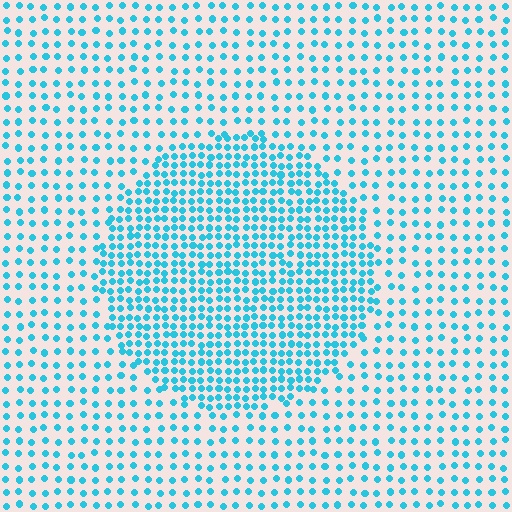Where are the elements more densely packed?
The elements are more densely packed inside the circle boundary.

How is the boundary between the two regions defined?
The boundary is defined by a change in element density (approximately 2.0x ratio). All elements are the same color, size, and shape.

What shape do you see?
I see a circle.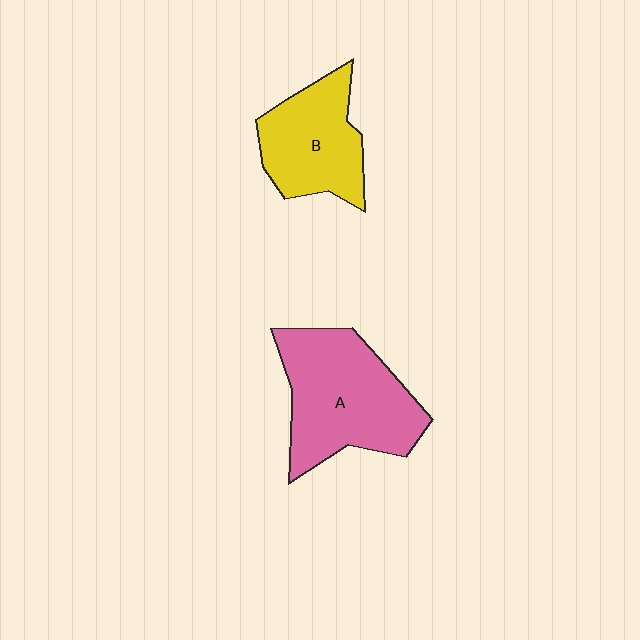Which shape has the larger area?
Shape A (pink).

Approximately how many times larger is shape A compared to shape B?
Approximately 1.4 times.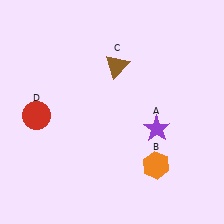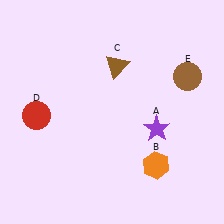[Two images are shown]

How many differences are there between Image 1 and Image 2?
There is 1 difference between the two images.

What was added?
A brown circle (E) was added in Image 2.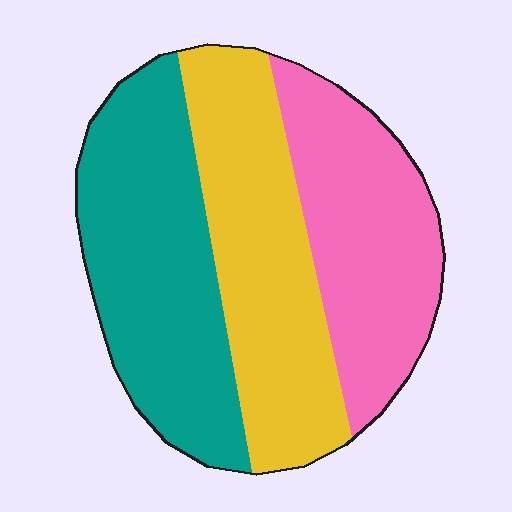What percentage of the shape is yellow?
Yellow covers roughly 35% of the shape.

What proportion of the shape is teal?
Teal covers around 35% of the shape.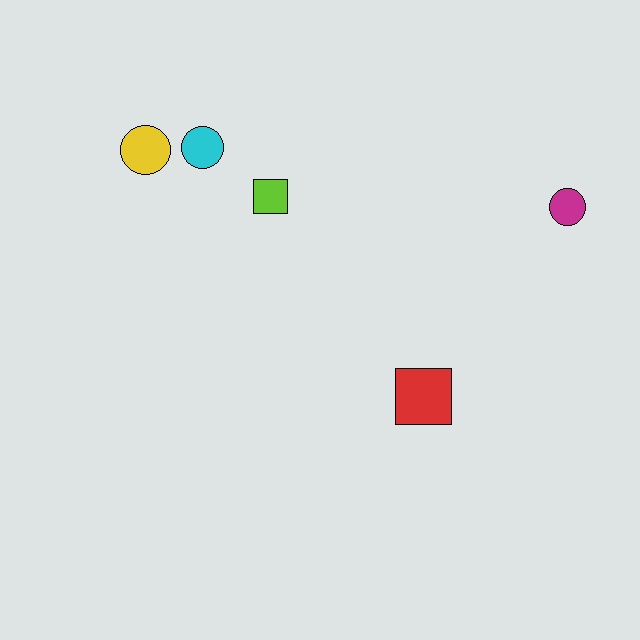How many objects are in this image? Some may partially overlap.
There are 5 objects.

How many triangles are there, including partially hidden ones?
There are no triangles.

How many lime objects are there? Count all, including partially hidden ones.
There is 1 lime object.